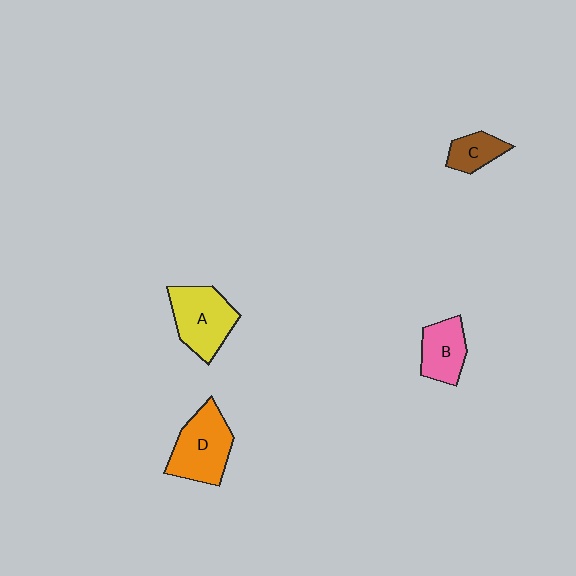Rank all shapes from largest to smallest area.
From largest to smallest: D (orange), A (yellow), B (pink), C (brown).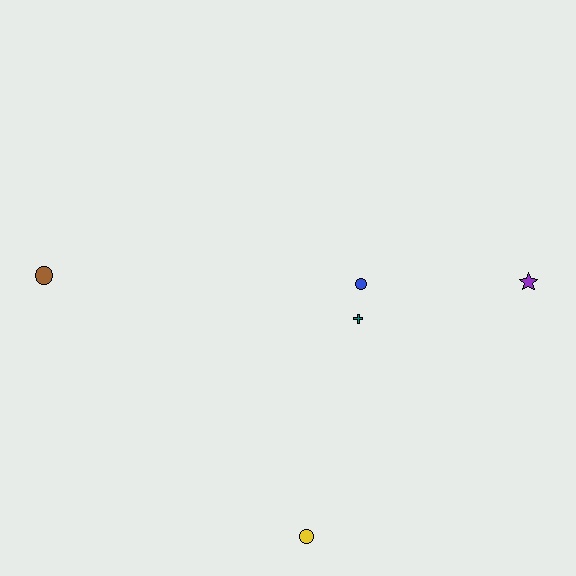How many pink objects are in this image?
There are no pink objects.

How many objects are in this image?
There are 5 objects.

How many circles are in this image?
There are 3 circles.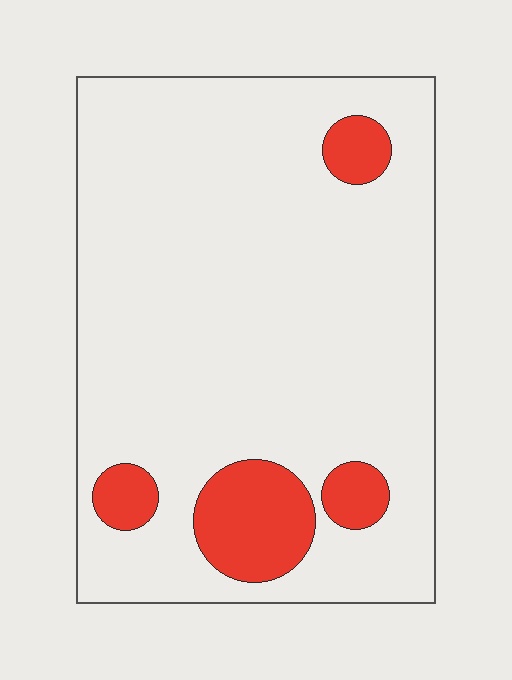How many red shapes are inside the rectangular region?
4.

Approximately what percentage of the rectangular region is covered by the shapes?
Approximately 10%.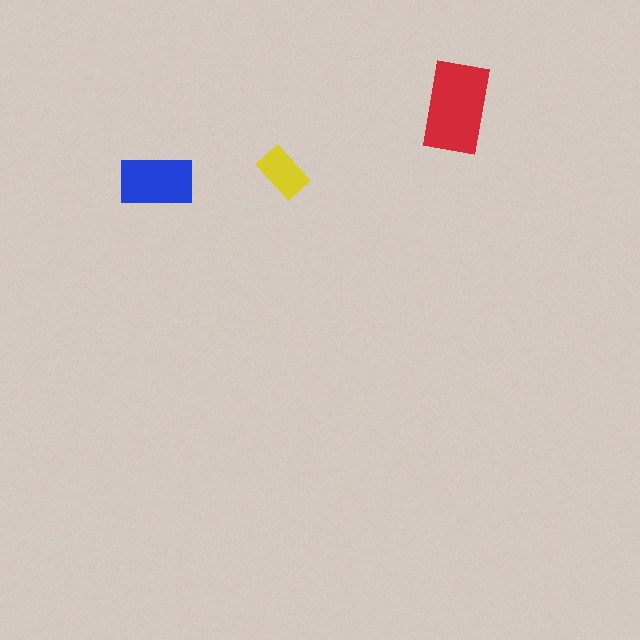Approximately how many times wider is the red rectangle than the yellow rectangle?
About 1.5 times wider.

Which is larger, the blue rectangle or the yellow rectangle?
The blue one.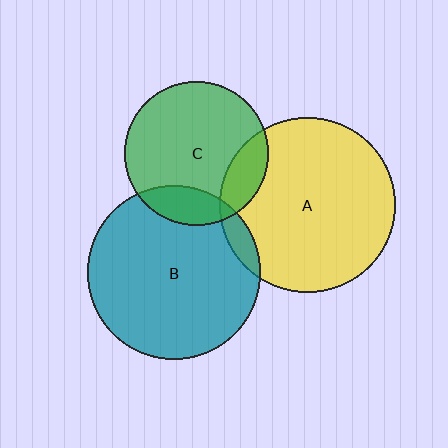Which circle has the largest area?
Circle A (yellow).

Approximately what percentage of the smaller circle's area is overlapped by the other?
Approximately 15%.